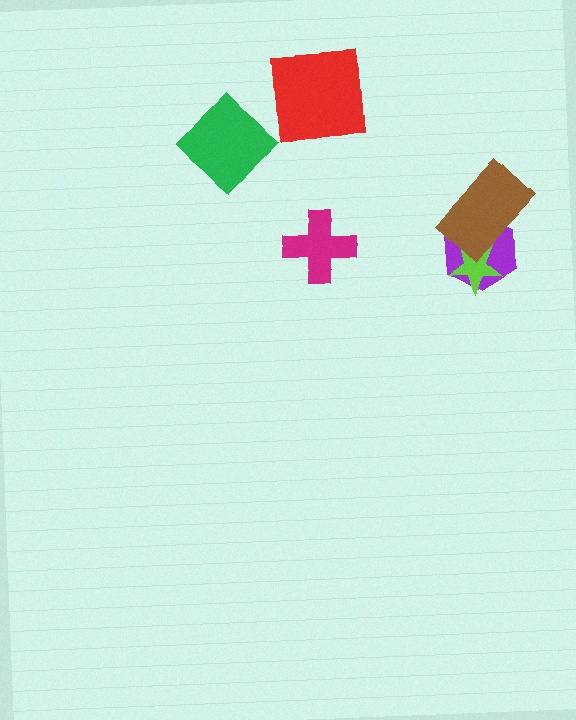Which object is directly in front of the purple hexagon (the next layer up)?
The lime star is directly in front of the purple hexagon.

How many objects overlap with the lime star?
2 objects overlap with the lime star.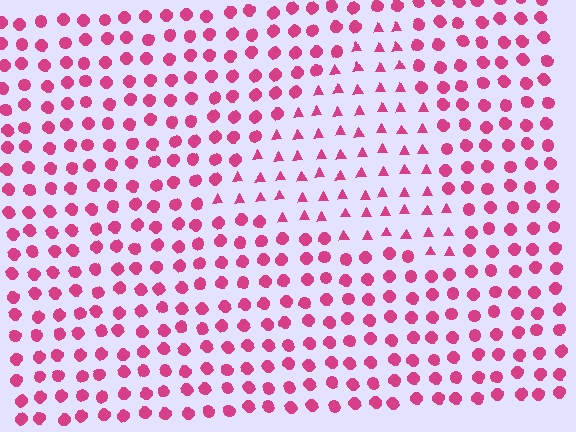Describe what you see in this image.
The image is filled with small magenta elements arranged in a uniform grid. A triangle-shaped region contains triangles, while the surrounding area contains circles. The boundary is defined purely by the change in element shape.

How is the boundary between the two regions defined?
The boundary is defined by a change in element shape: triangles inside vs. circles outside. All elements share the same color and spacing.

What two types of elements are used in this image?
The image uses triangles inside the triangle region and circles outside it.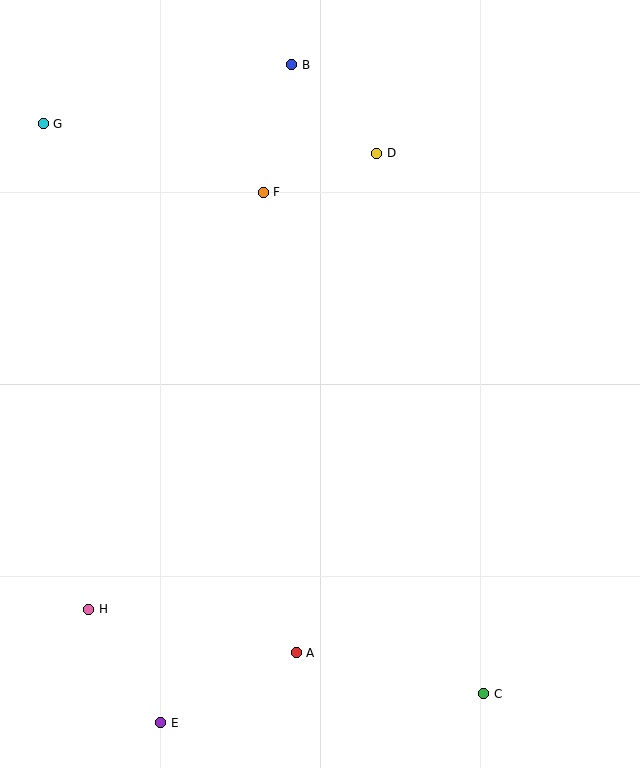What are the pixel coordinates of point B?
Point B is at (292, 65).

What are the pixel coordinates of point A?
Point A is at (296, 653).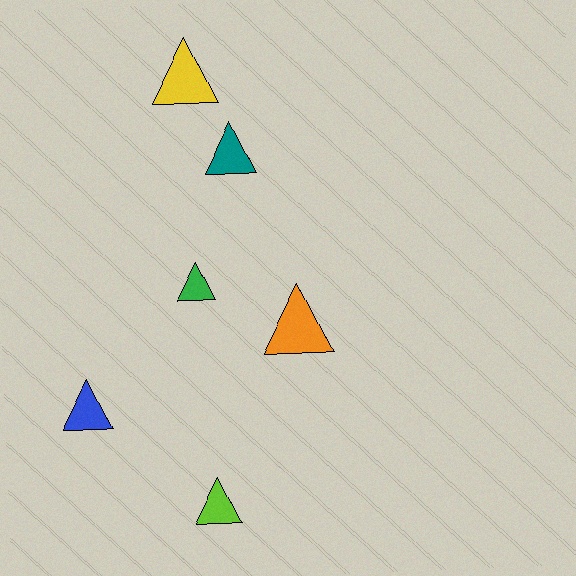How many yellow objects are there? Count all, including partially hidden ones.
There is 1 yellow object.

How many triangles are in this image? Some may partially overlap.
There are 6 triangles.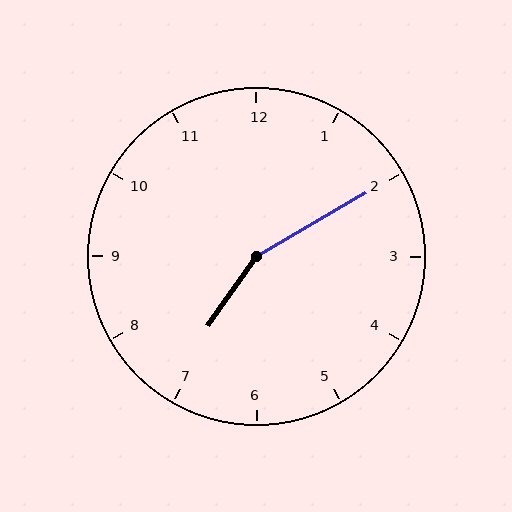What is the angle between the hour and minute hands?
Approximately 155 degrees.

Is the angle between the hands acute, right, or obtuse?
It is obtuse.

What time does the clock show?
7:10.